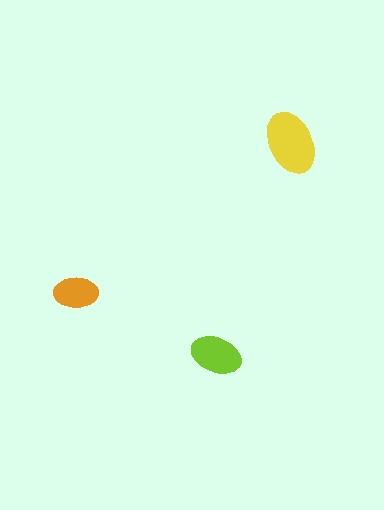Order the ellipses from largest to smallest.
the yellow one, the lime one, the orange one.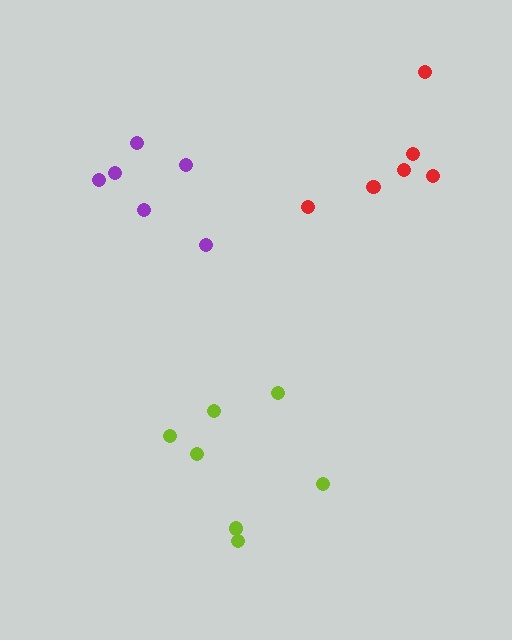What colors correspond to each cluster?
The clusters are colored: lime, red, purple.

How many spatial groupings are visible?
There are 3 spatial groupings.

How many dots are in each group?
Group 1: 7 dots, Group 2: 6 dots, Group 3: 6 dots (19 total).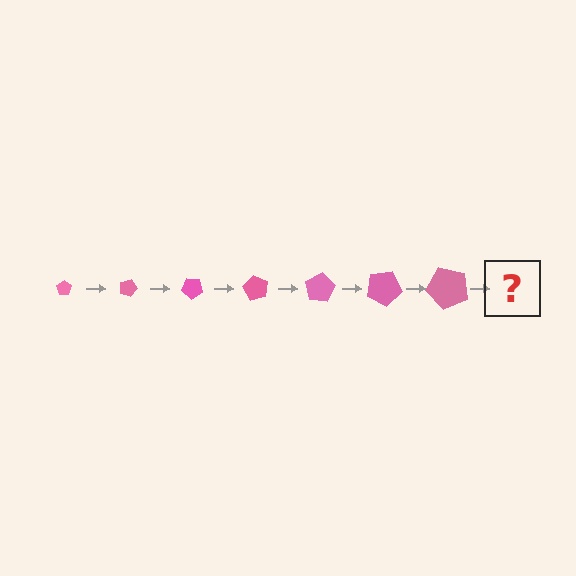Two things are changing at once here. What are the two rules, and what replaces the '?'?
The two rules are that the pentagon grows larger each step and it rotates 20 degrees each step. The '?' should be a pentagon, larger than the previous one and rotated 140 degrees from the start.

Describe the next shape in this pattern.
It should be a pentagon, larger than the previous one and rotated 140 degrees from the start.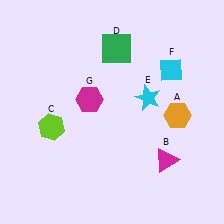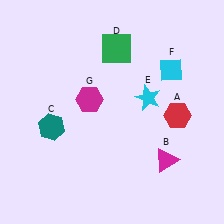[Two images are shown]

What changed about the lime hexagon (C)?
In Image 1, C is lime. In Image 2, it changed to teal.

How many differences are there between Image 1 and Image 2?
There are 2 differences between the two images.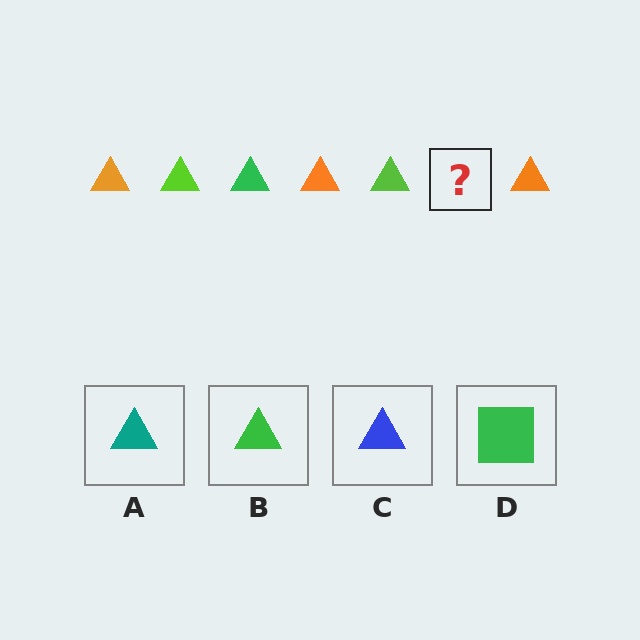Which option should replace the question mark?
Option B.